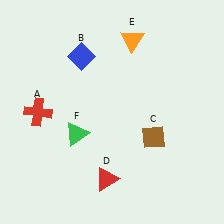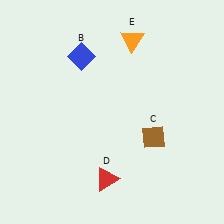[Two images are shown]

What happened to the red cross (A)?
The red cross (A) was removed in Image 2. It was in the bottom-left area of Image 1.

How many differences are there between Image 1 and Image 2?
There are 2 differences between the two images.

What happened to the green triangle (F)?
The green triangle (F) was removed in Image 2. It was in the bottom-left area of Image 1.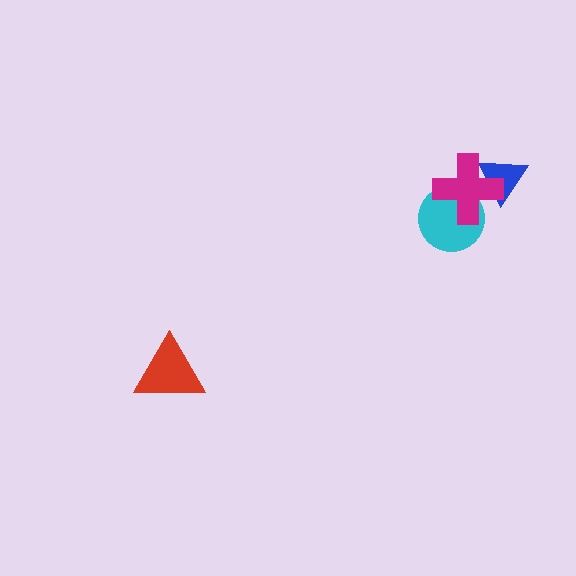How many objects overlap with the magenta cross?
2 objects overlap with the magenta cross.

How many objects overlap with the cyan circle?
1 object overlaps with the cyan circle.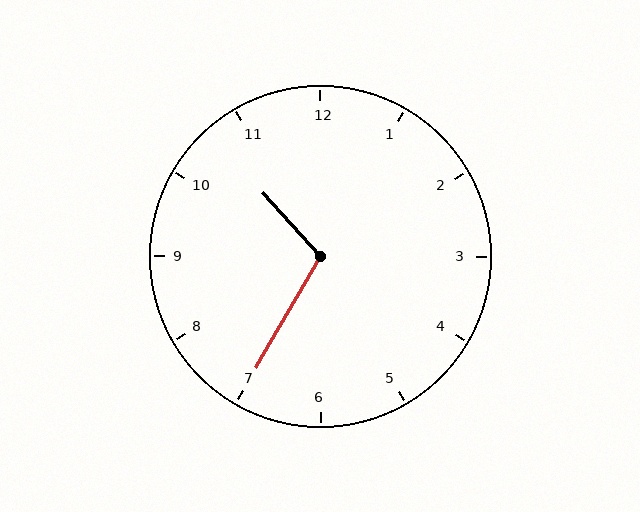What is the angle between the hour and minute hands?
Approximately 108 degrees.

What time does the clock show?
10:35.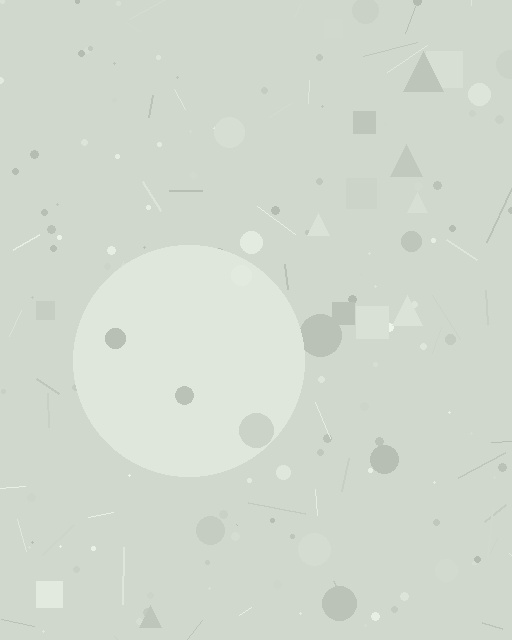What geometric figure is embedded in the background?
A circle is embedded in the background.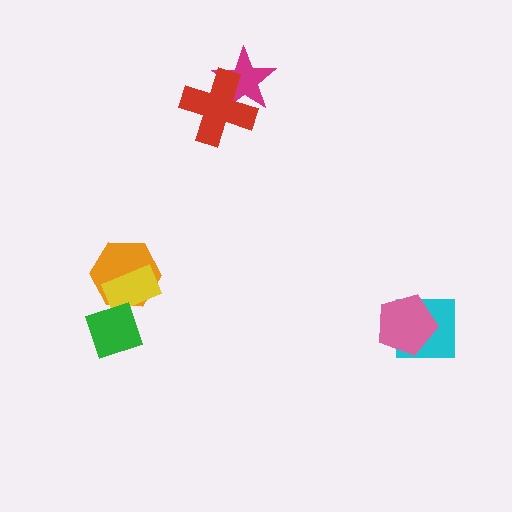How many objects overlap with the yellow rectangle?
2 objects overlap with the yellow rectangle.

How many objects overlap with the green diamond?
2 objects overlap with the green diamond.